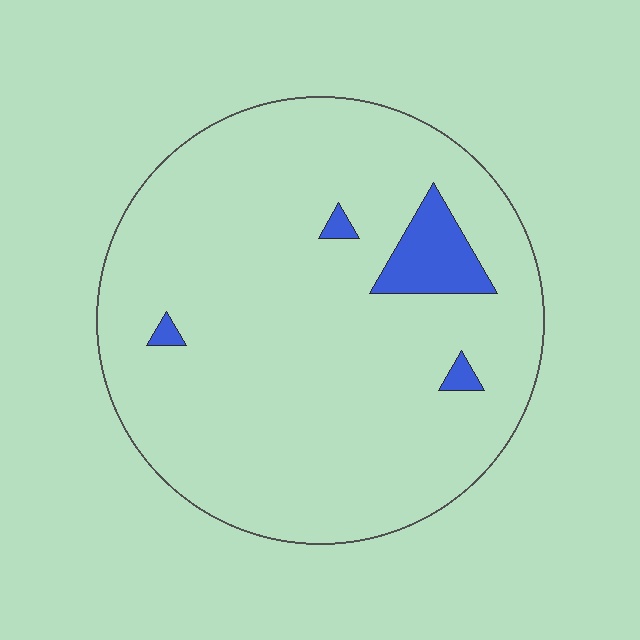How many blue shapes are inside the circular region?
4.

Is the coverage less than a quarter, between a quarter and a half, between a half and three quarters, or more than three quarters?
Less than a quarter.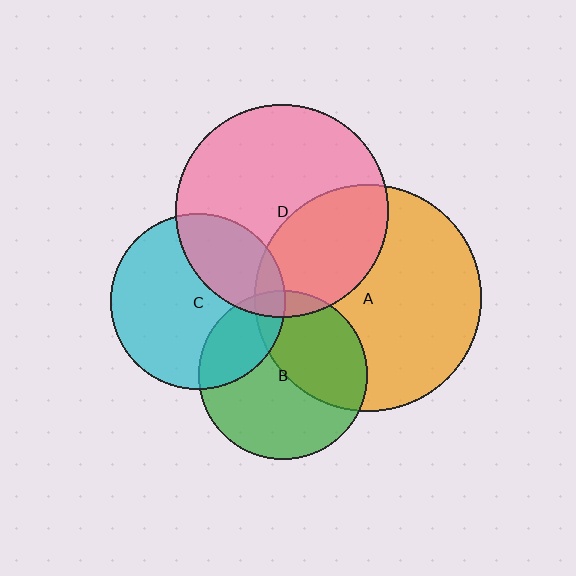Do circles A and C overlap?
Yes.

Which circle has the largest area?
Circle A (orange).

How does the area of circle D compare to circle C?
Approximately 1.5 times.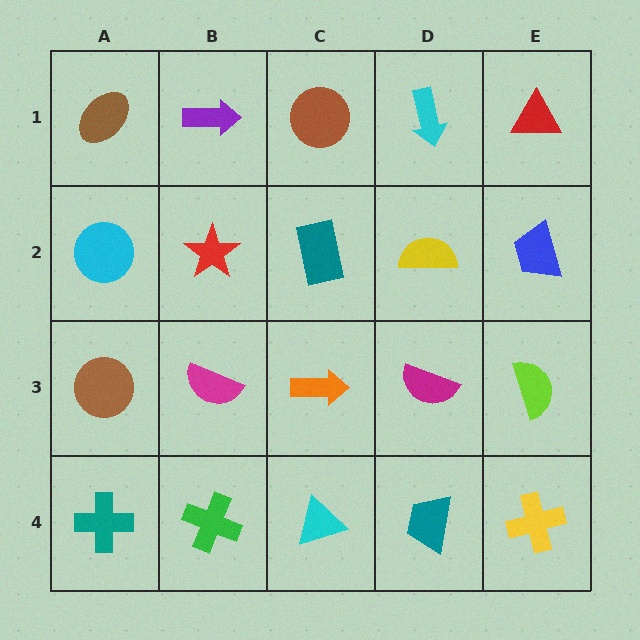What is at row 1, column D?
A cyan arrow.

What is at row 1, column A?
A brown ellipse.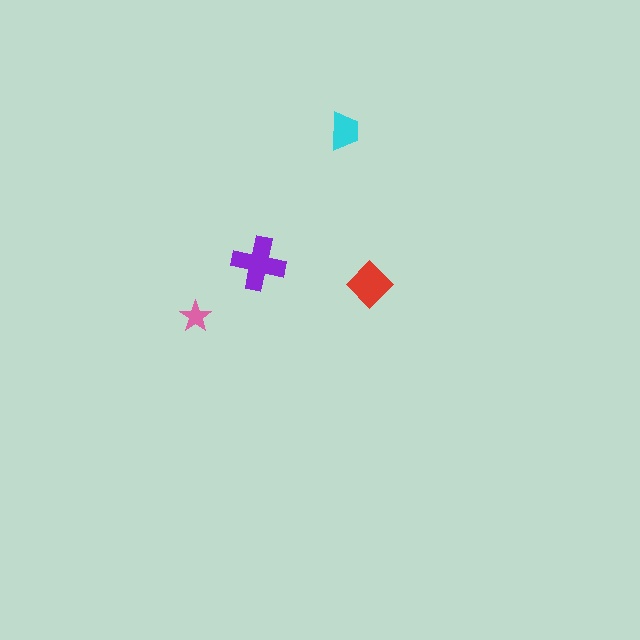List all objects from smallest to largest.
The pink star, the cyan trapezoid, the red diamond, the purple cross.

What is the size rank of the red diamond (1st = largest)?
2nd.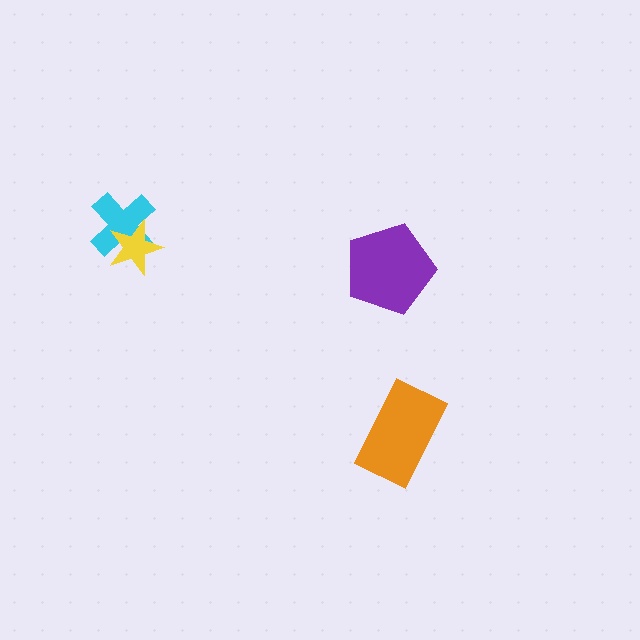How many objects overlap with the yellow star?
1 object overlaps with the yellow star.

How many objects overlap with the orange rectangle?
0 objects overlap with the orange rectangle.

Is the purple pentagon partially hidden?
No, no other shape covers it.